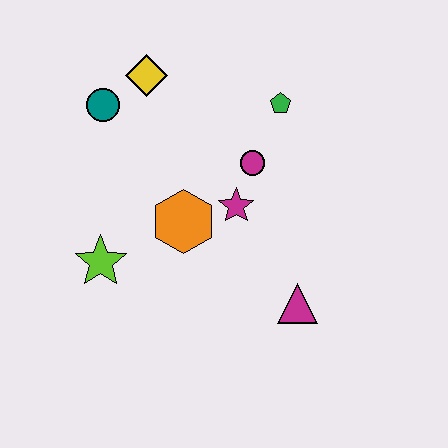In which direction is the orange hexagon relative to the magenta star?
The orange hexagon is to the left of the magenta star.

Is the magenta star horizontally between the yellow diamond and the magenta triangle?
Yes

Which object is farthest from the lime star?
The green pentagon is farthest from the lime star.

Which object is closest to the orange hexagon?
The magenta star is closest to the orange hexagon.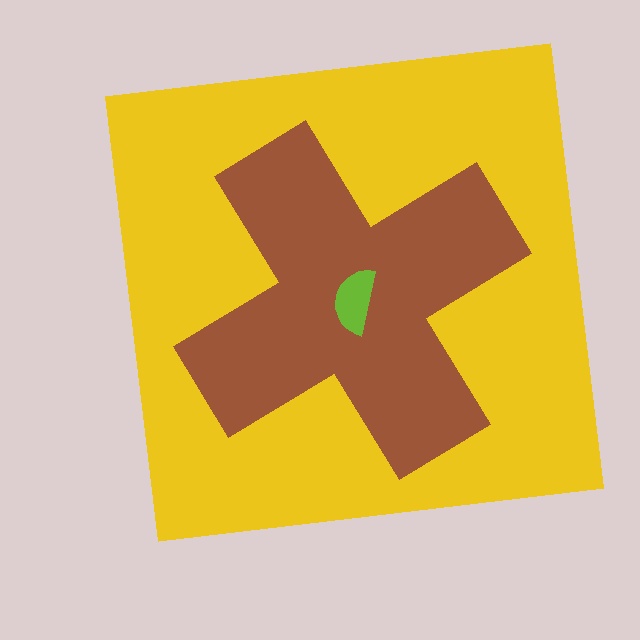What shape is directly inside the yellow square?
The brown cross.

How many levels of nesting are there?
3.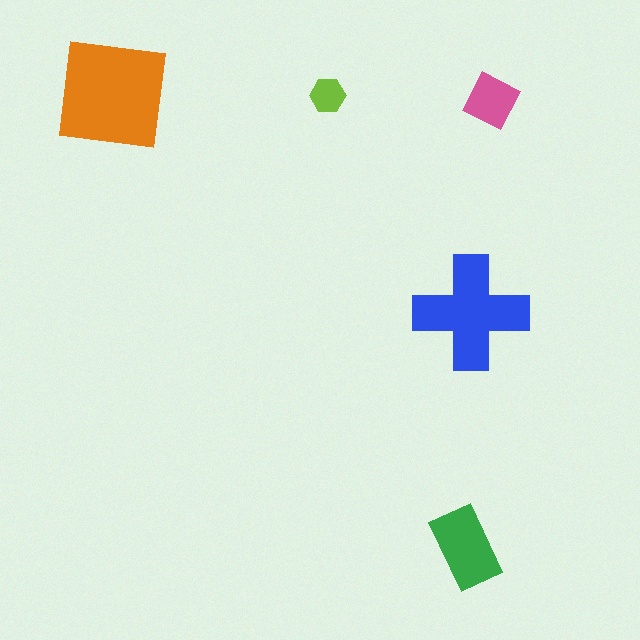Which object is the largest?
The orange square.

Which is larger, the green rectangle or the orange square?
The orange square.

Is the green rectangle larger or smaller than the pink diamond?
Larger.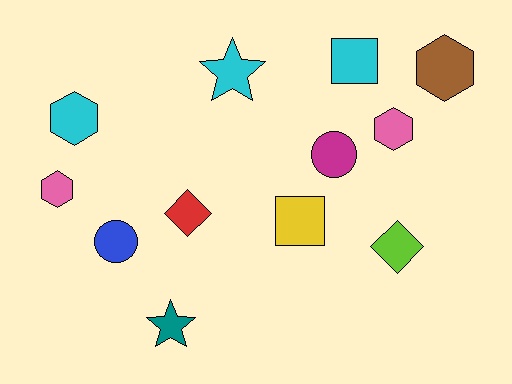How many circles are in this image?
There are 2 circles.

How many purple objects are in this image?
There are no purple objects.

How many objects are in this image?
There are 12 objects.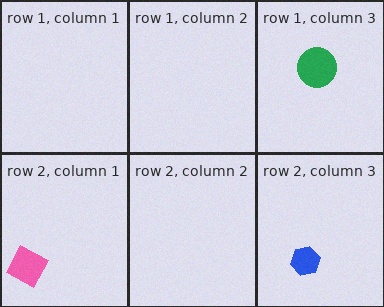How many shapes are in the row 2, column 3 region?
1.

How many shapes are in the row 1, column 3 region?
1.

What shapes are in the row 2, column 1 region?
The pink diamond.